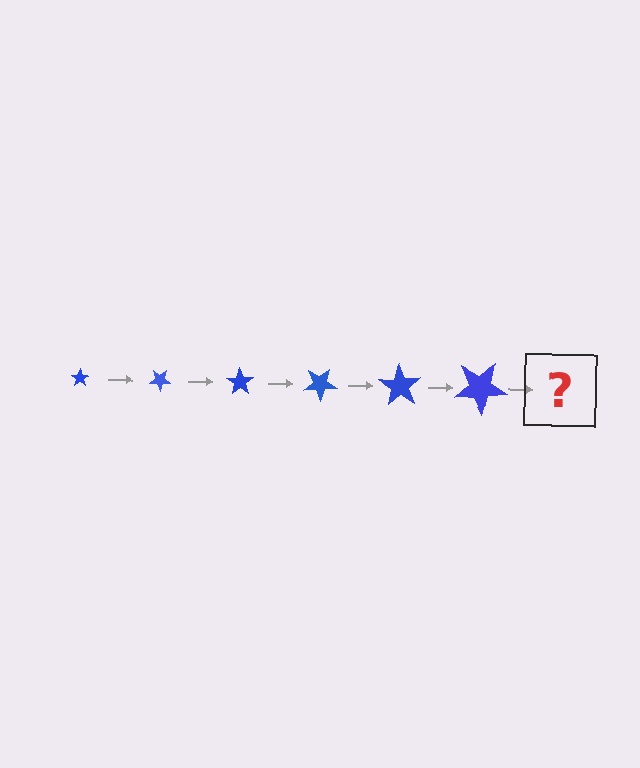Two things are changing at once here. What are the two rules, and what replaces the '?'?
The two rules are that the star grows larger each step and it rotates 35 degrees each step. The '?' should be a star, larger than the previous one and rotated 210 degrees from the start.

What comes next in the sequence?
The next element should be a star, larger than the previous one and rotated 210 degrees from the start.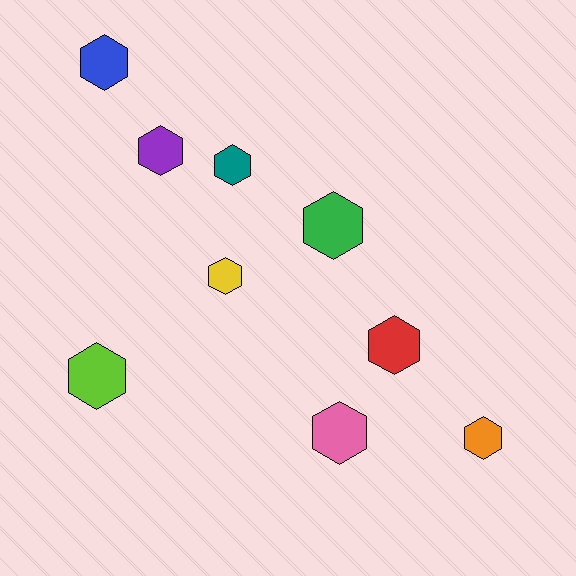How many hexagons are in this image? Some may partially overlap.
There are 9 hexagons.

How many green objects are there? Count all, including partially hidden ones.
There is 1 green object.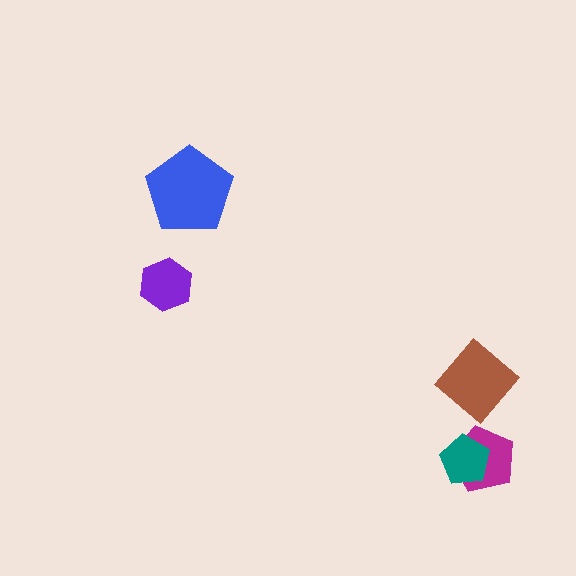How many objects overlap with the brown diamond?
0 objects overlap with the brown diamond.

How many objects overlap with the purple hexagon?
0 objects overlap with the purple hexagon.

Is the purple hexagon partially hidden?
No, no other shape covers it.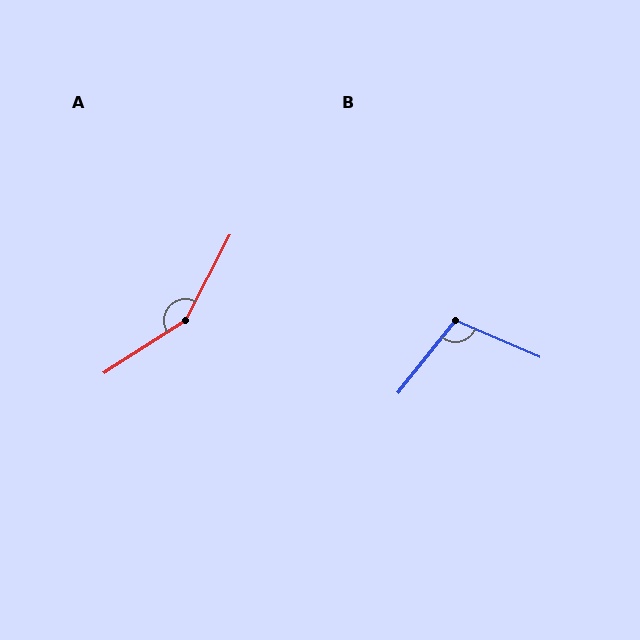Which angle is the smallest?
B, at approximately 105 degrees.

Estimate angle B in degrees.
Approximately 105 degrees.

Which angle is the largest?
A, at approximately 150 degrees.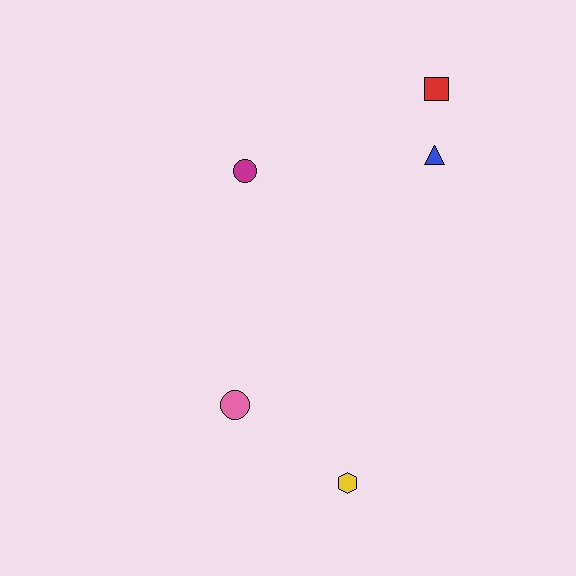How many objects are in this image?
There are 5 objects.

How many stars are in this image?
There are no stars.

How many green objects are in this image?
There are no green objects.